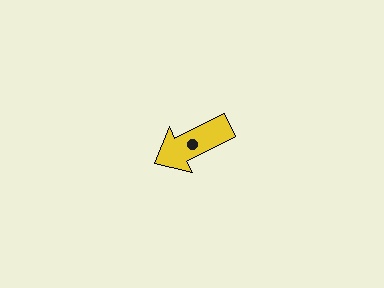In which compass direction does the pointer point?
Southwest.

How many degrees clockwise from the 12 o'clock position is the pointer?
Approximately 243 degrees.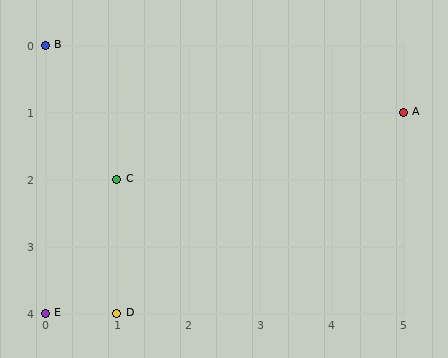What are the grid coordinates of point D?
Point D is at grid coordinates (1, 4).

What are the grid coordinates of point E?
Point E is at grid coordinates (0, 4).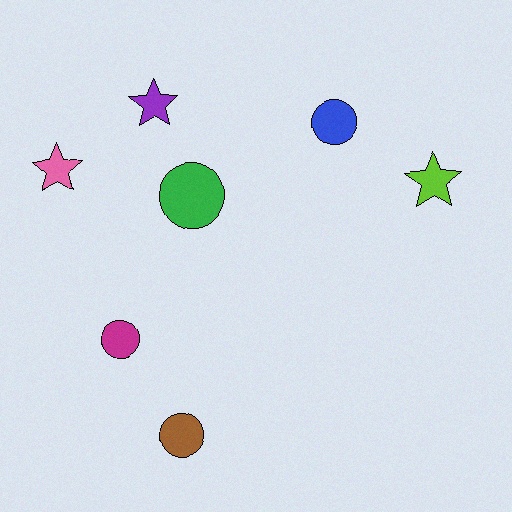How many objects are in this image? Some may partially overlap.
There are 7 objects.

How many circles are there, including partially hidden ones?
There are 4 circles.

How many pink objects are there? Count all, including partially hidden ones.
There is 1 pink object.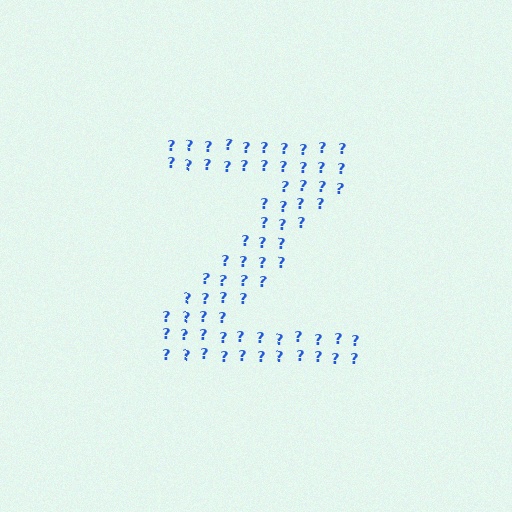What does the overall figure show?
The overall figure shows the letter Z.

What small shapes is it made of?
It is made of small question marks.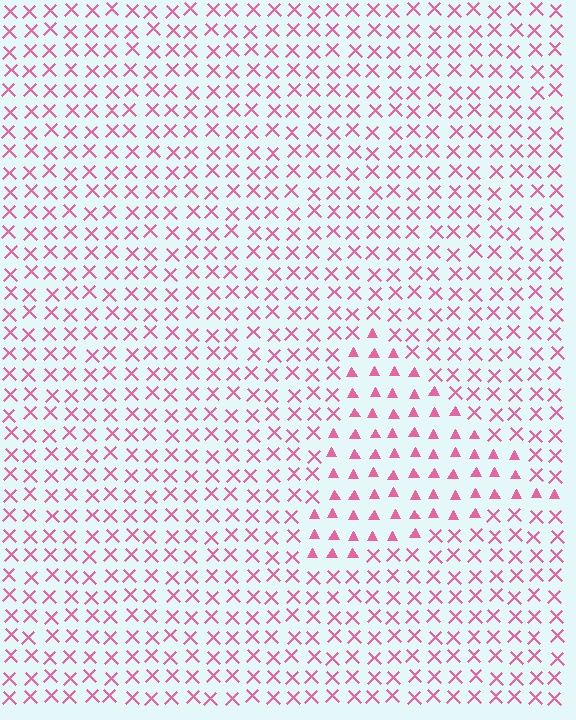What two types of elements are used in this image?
The image uses triangles inside the triangle region and X marks outside it.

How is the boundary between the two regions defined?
The boundary is defined by a change in element shape: triangles inside vs. X marks outside. All elements share the same color and spacing.